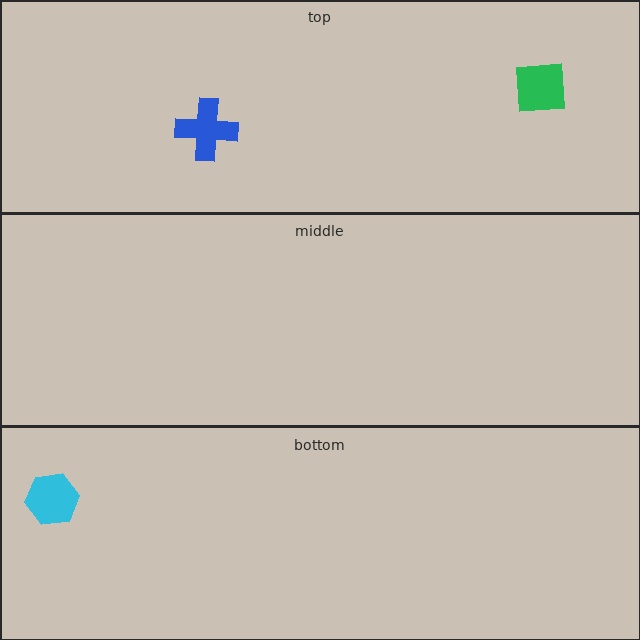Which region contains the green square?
The top region.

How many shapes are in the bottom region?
1.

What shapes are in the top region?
The green square, the blue cross.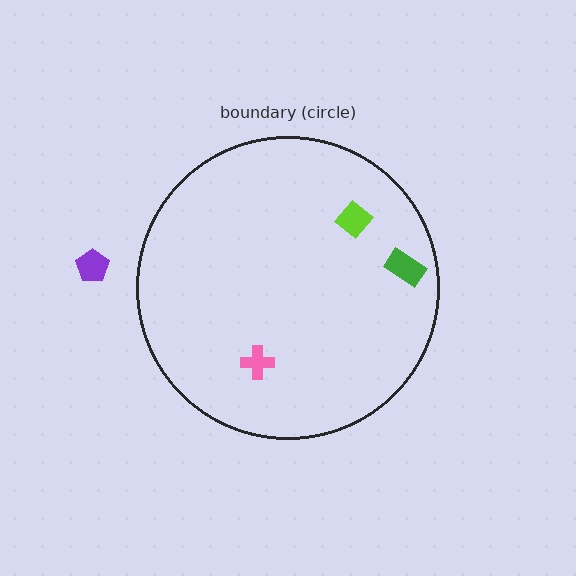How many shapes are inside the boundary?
3 inside, 1 outside.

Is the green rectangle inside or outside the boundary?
Inside.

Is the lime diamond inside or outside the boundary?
Inside.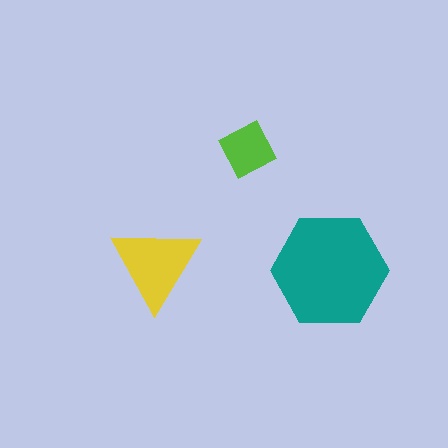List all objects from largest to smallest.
The teal hexagon, the yellow triangle, the lime square.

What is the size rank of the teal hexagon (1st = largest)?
1st.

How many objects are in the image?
There are 3 objects in the image.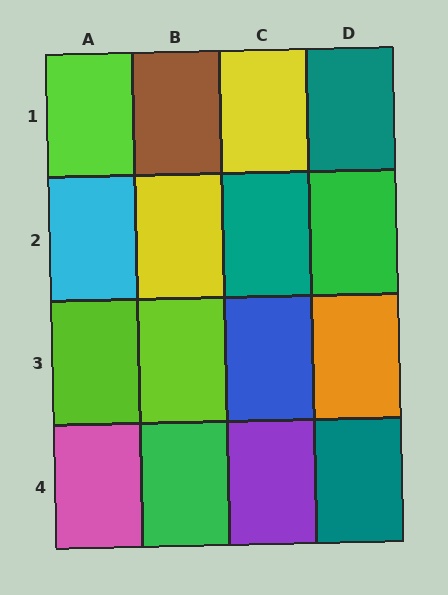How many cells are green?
2 cells are green.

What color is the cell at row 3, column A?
Lime.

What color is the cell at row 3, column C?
Blue.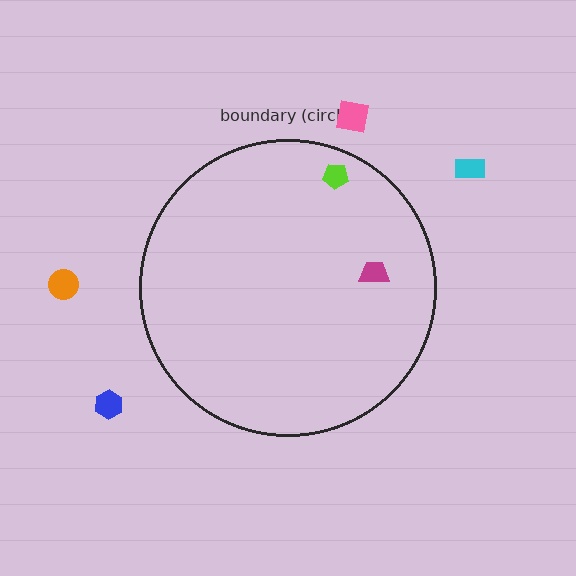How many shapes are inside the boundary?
2 inside, 4 outside.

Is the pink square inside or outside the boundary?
Outside.